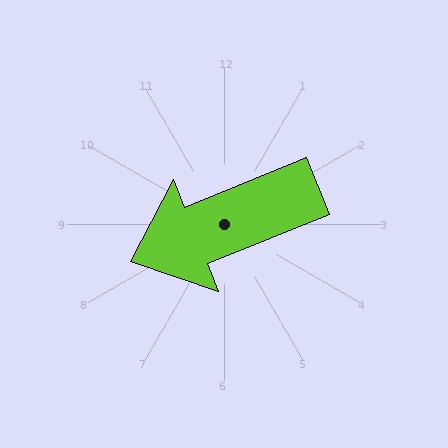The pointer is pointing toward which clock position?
Roughly 8 o'clock.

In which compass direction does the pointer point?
West.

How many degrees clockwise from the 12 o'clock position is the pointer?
Approximately 248 degrees.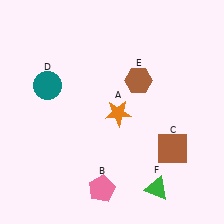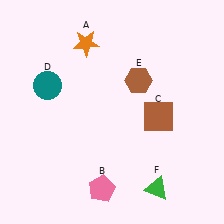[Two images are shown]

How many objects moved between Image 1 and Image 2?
2 objects moved between the two images.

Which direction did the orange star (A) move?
The orange star (A) moved up.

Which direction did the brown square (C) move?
The brown square (C) moved up.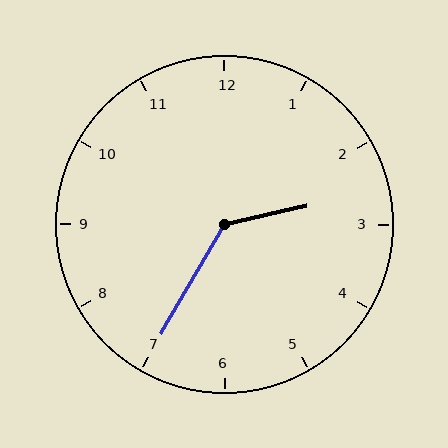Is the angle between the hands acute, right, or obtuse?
It is obtuse.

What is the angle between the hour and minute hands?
Approximately 132 degrees.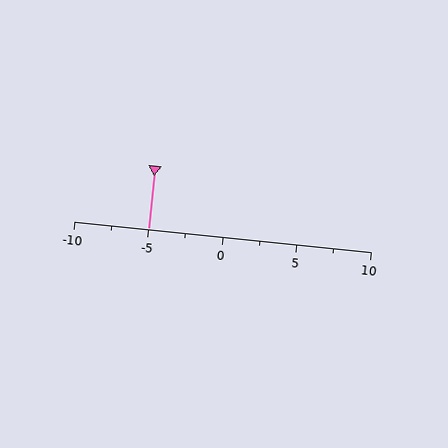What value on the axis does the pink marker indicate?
The marker indicates approximately -5.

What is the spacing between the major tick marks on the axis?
The major ticks are spaced 5 apart.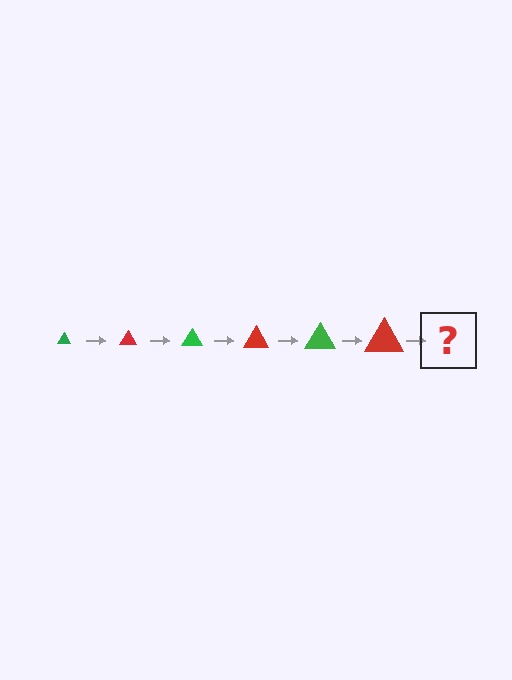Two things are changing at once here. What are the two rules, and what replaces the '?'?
The two rules are that the triangle grows larger each step and the color cycles through green and red. The '?' should be a green triangle, larger than the previous one.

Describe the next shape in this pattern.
It should be a green triangle, larger than the previous one.